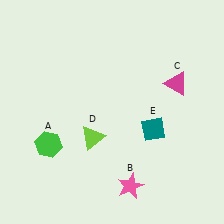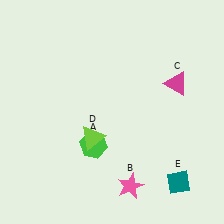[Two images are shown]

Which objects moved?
The objects that moved are: the green hexagon (A), the teal diamond (E).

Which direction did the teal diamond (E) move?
The teal diamond (E) moved down.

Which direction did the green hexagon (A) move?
The green hexagon (A) moved right.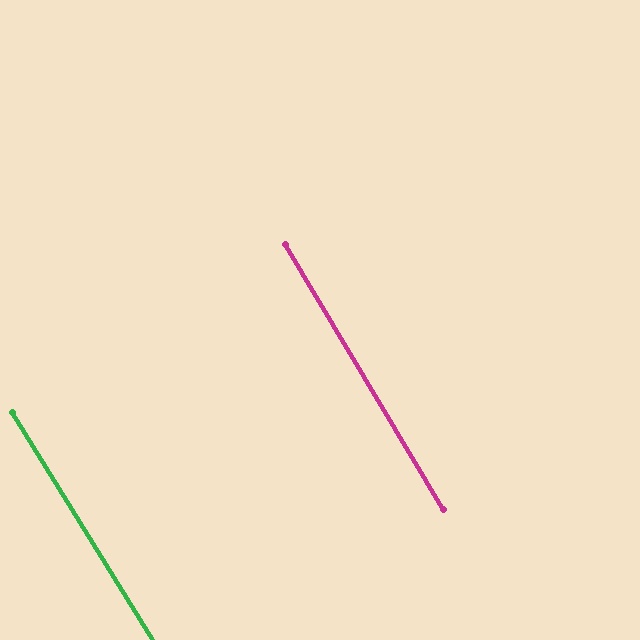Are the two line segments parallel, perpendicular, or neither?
Parallel — their directions differ by only 0.9°.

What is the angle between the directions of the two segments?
Approximately 1 degree.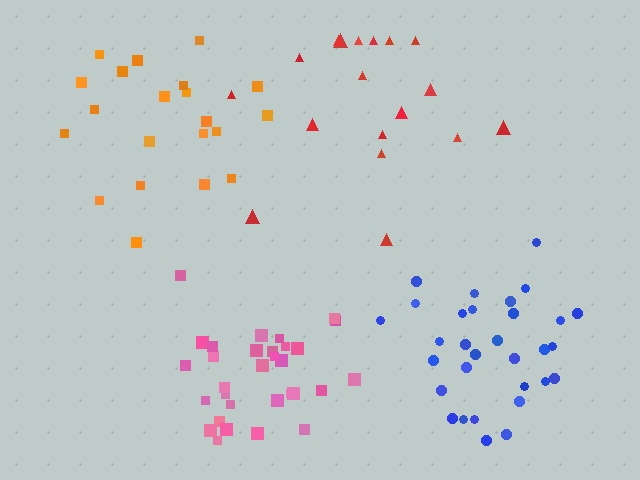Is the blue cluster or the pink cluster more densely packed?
Pink.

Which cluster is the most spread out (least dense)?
Red.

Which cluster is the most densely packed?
Pink.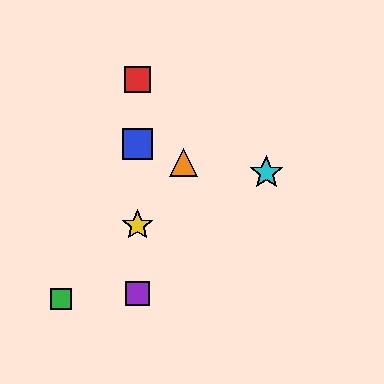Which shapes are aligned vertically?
The red square, the blue square, the yellow star, the purple square are aligned vertically.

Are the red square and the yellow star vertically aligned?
Yes, both are at x≈138.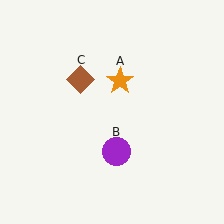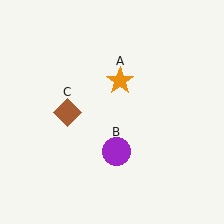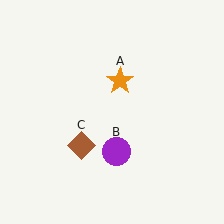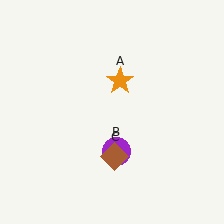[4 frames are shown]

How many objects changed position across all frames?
1 object changed position: brown diamond (object C).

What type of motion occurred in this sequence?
The brown diamond (object C) rotated counterclockwise around the center of the scene.